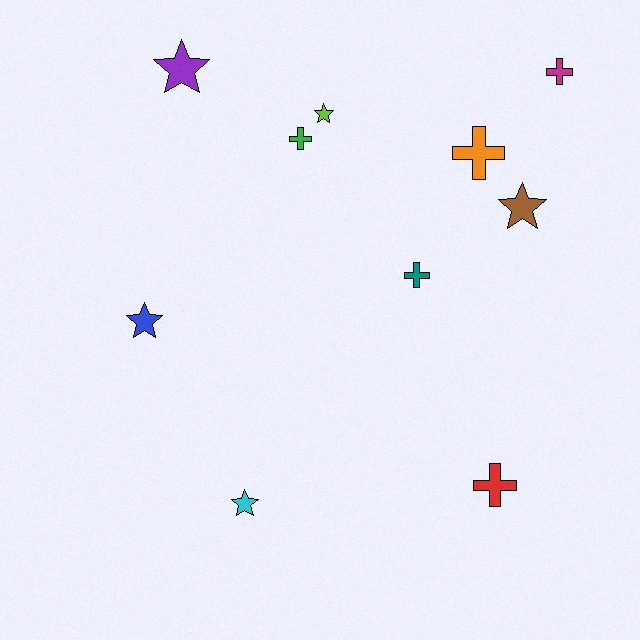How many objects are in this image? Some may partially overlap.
There are 10 objects.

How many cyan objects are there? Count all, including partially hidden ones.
There is 1 cyan object.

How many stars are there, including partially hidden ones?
There are 5 stars.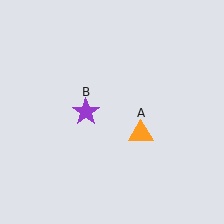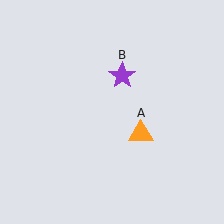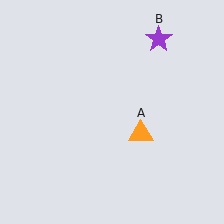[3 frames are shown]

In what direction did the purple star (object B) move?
The purple star (object B) moved up and to the right.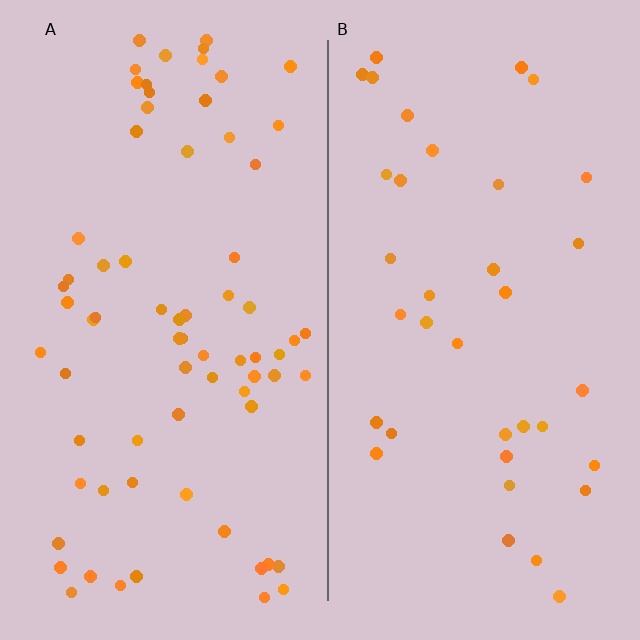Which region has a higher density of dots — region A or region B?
A (the left).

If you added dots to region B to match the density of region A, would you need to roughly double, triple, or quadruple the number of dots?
Approximately double.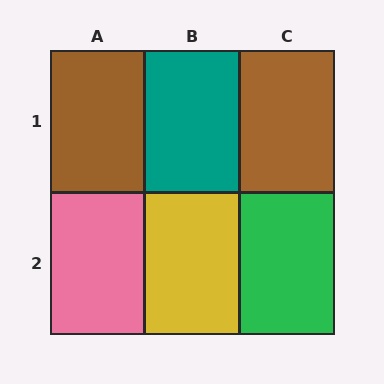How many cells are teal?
1 cell is teal.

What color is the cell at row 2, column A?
Pink.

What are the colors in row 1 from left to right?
Brown, teal, brown.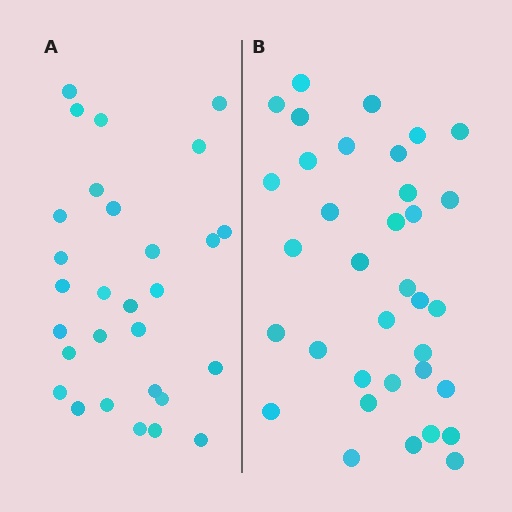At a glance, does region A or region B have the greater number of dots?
Region B (the right region) has more dots.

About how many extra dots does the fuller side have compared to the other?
Region B has about 6 more dots than region A.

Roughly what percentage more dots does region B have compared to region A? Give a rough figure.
About 20% more.